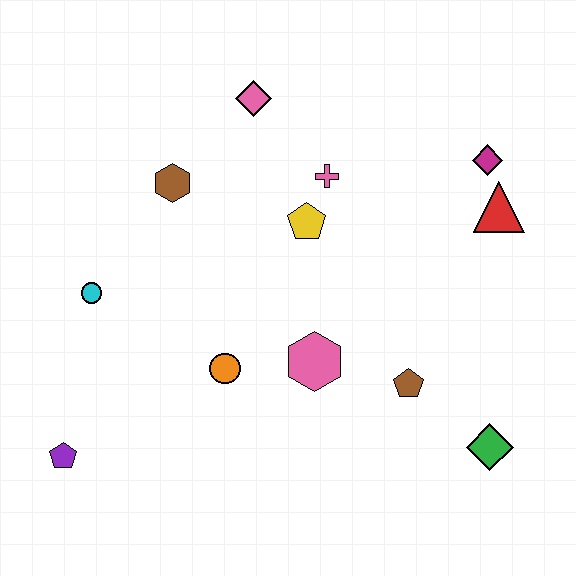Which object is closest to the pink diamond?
The pink cross is closest to the pink diamond.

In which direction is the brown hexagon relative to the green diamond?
The brown hexagon is to the left of the green diamond.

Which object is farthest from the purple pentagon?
The magenta diamond is farthest from the purple pentagon.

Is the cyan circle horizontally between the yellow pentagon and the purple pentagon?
Yes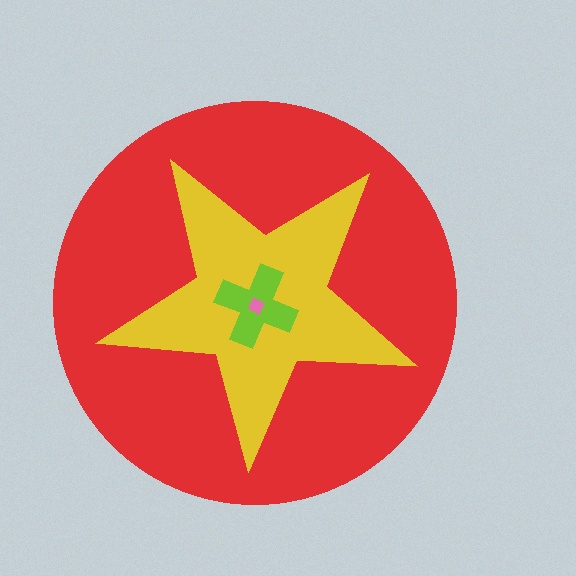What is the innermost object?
The pink square.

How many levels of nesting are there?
4.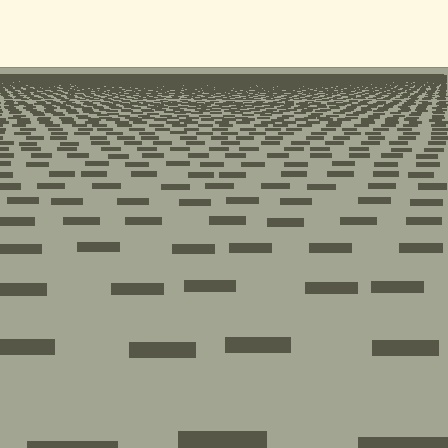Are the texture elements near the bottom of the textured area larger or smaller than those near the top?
Larger. Near the bottom, elements are closer to the viewer and appear at a bigger on-screen size.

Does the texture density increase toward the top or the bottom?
Density increases toward the top.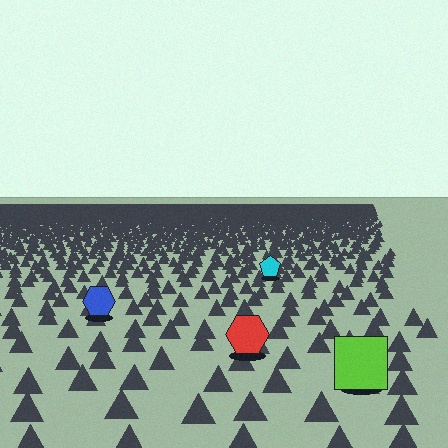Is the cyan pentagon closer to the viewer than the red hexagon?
No. The red hexagon is closer — you can tell from the texture gradient: the ground texture is coarser near it.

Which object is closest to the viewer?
The lime square is closest. The texture marks near it are larger and more spread out.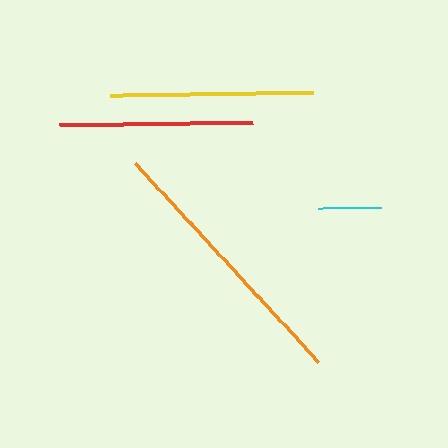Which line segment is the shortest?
The cyan line is the shortest at approximately 63 pixels.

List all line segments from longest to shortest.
From longest to shortest: orange, yellow, red, cyan.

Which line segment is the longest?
The orange line is the longest at approximately 270 pixels.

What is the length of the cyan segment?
The cyan segment is approximately 63 pixels long.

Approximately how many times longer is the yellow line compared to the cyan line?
The yellow line is approximately 3.2 times the length of the cyan line.